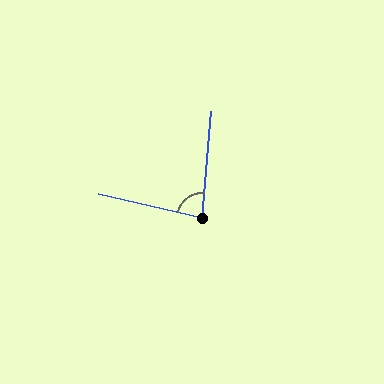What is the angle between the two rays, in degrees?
Approximately 82 degrees.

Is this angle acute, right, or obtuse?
It is acute.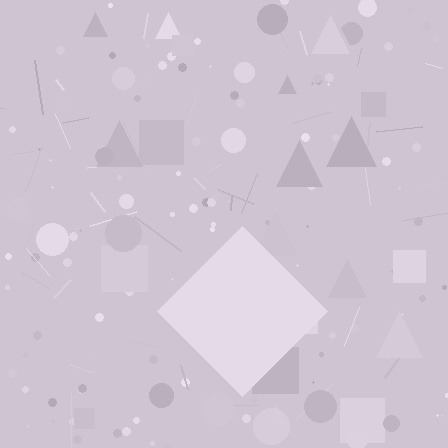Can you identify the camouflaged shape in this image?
The camouflaged shape is a diamond.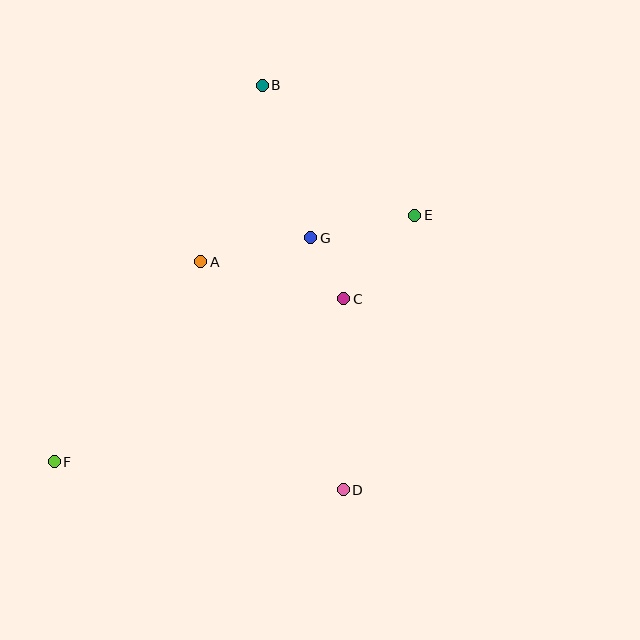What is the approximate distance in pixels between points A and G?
The distance between A and G is approximately 113 pixels.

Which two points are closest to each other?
Points C and G are closest to each other.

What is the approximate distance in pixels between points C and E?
The distance between C and E is approximately 110 pixels.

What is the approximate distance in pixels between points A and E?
The distance between A and E is approximately 219 pixels.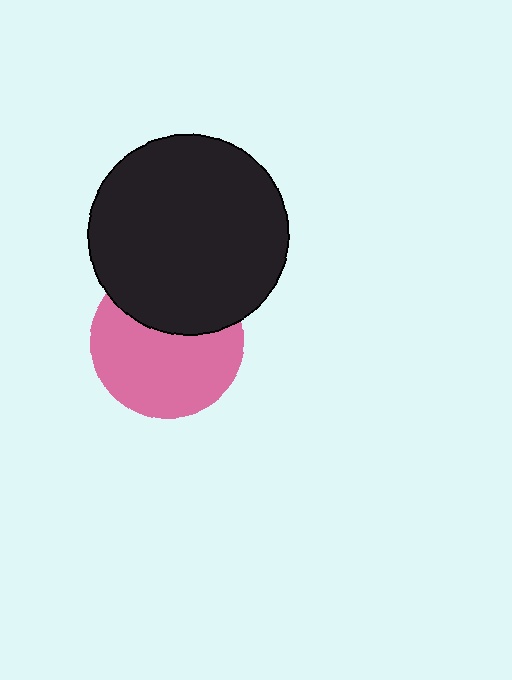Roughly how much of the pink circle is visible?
About half of it is visible (roughly 64%).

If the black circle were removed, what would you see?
You would see the complete pink circle.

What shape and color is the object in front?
The object in front is a black circle.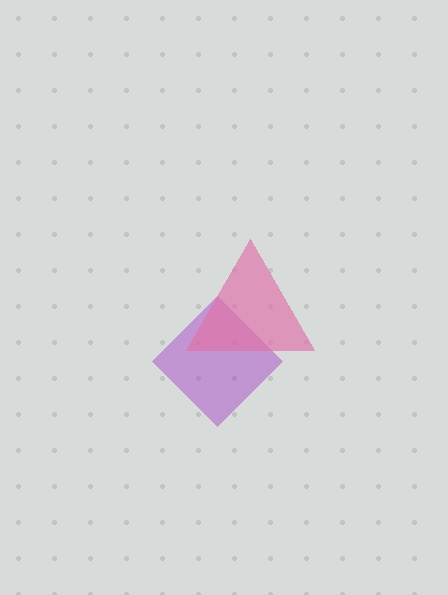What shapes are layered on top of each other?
The layered shapes are: a purple diamond, a pink triangle.